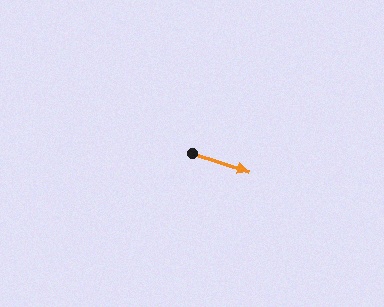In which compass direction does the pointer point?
East.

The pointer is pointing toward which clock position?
Roughly 4 o'clock.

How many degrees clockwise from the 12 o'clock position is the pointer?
Approximately 107 degrees.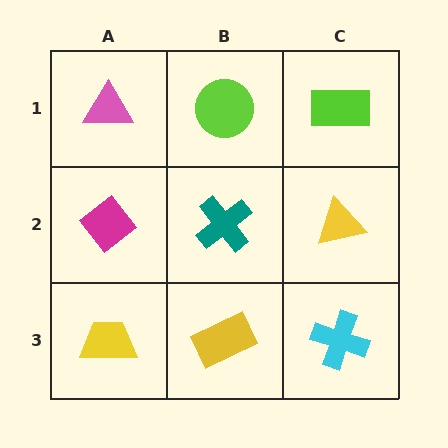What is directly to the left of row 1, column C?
A lime circle.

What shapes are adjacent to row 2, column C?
A lime rectangle (row 1, column C), a cyan cross (row 3, column C), a teal cross (row 2, column B).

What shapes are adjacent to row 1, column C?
A yellow triangle (row 2, column C), a lime circle (row 1, column B).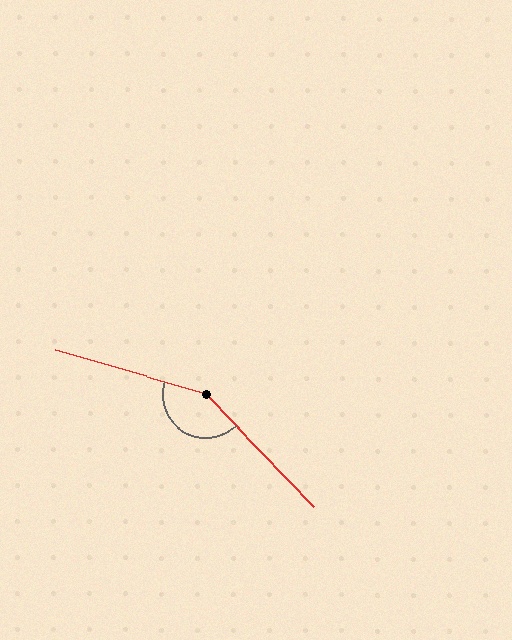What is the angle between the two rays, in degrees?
Approximately 150 degrees.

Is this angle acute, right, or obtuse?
It is obtuse.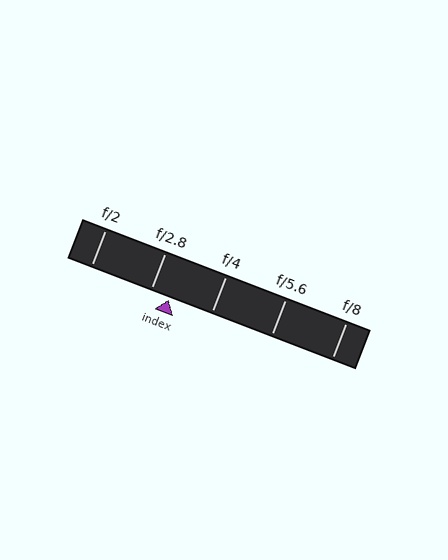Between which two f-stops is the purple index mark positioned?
The index mark is between f/2.8 and f/4.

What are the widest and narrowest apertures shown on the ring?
The widest aperture shown is f/2 and the narrowest is f/8.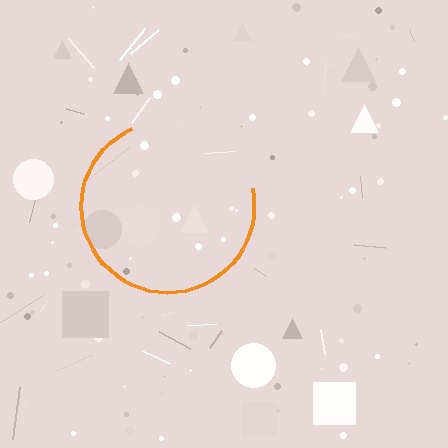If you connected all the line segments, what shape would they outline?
They would outline a circle.